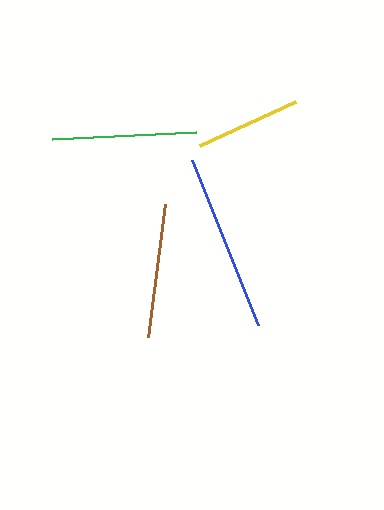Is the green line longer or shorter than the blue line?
The blue line is longer than the green line.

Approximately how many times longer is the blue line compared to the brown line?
The blue line is approximately 1.3 times the length of the brown line.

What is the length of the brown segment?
The brown segment is approximately 134 pixels long.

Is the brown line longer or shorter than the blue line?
The blue line is longer than the brown line.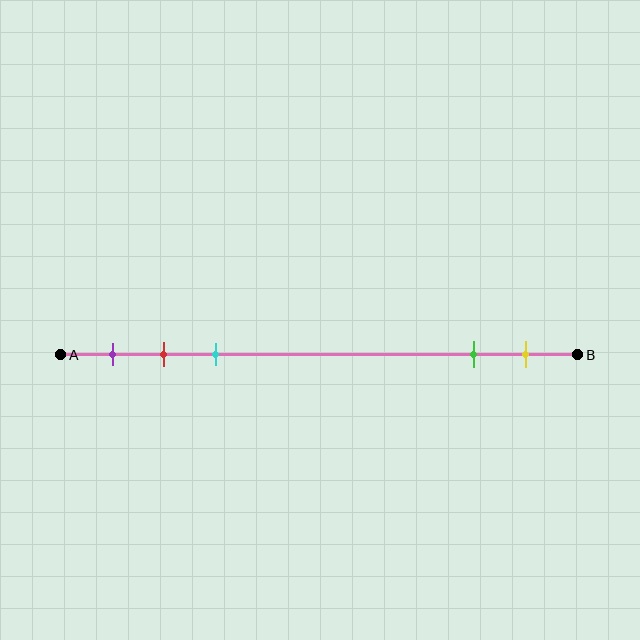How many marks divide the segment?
There are 5 marks dividing the segment.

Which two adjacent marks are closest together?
The red and cyan marks are the closest adjacent pair.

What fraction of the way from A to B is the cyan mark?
The cyan mark is approximately 30% (0.3) of the way from A to B.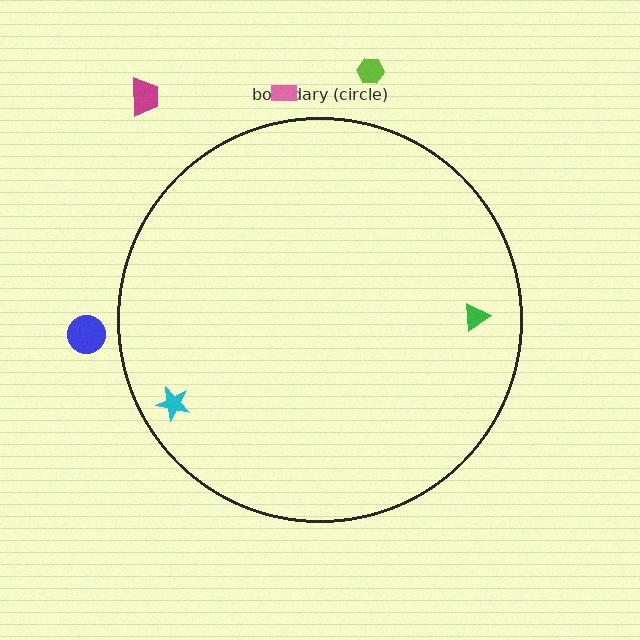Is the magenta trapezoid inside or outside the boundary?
Outside.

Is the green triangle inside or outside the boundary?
Inside.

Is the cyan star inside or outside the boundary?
Inside.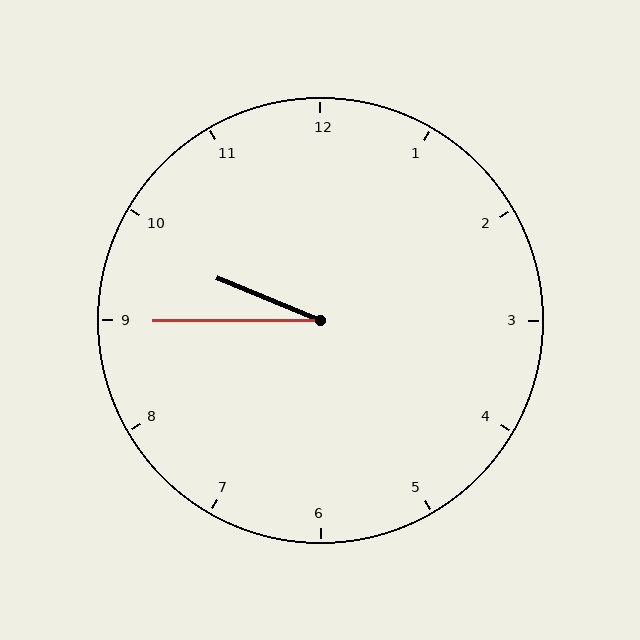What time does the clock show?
9:45.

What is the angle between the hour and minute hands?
Approximately 22 degrees.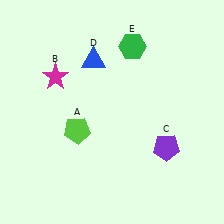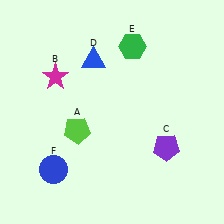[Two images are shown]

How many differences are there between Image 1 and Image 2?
There is 1 difference between the two images.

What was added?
A blue circle (F) was added in Image 2.